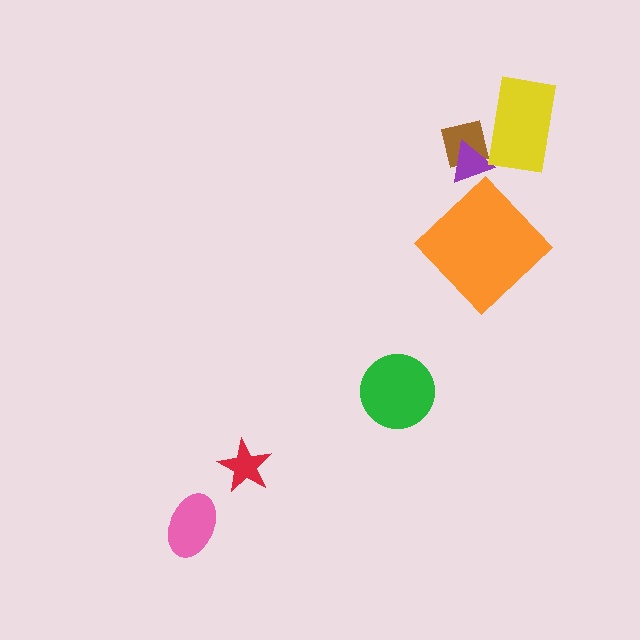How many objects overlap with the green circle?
0 objects overlap with the green circle.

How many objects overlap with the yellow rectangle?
1 object overlaps with the yellow rectangle.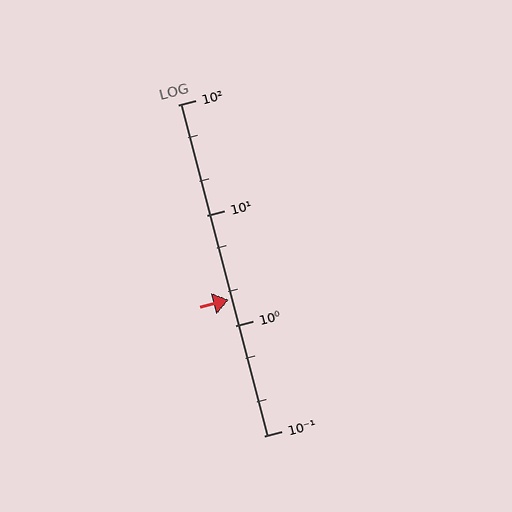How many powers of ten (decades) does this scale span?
The scale spans 3 decades, from 0.1 to 100.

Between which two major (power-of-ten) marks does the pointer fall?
The pointer is between 1 and 10.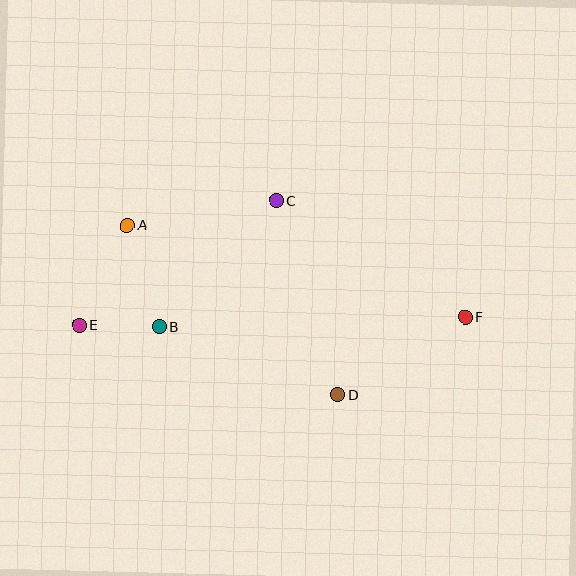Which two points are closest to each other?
Points B and E are closest to each other.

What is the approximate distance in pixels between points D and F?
The distance between D and F is approximately 150 pixels.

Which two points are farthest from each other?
Points E and F are farthest from each other.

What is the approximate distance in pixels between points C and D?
The distance between C and D is approximately 204 pixels.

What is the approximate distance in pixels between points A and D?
The distance between A and D is approximately 271 pixels.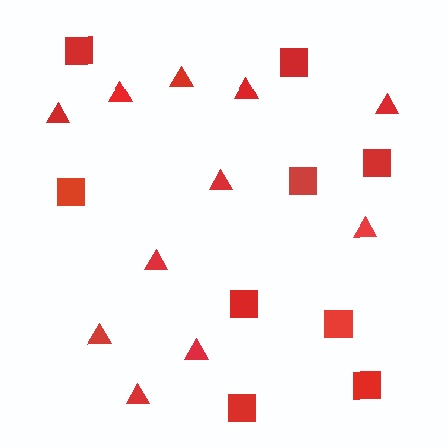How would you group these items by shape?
There are 2 groups: one group of triangles (11) and one group of squares (9).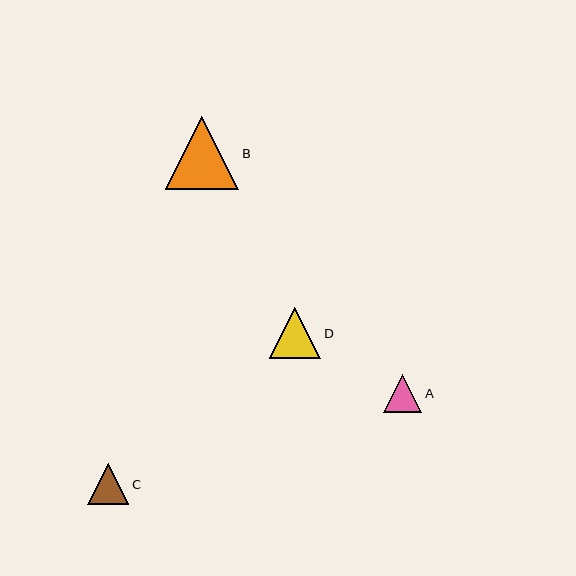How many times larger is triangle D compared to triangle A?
Triangle D is approximately 1.3 times the size of triangle A.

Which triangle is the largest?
Triangle B is the largest with a size of approximately 73 pixels.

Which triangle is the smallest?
Triangle A is the smallest with a size of approximately 38 pixels.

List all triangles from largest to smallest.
From largest to smallest: B, D, C, A.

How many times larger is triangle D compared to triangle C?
Triangle D is approximately 1.2 times the size of triangle C.